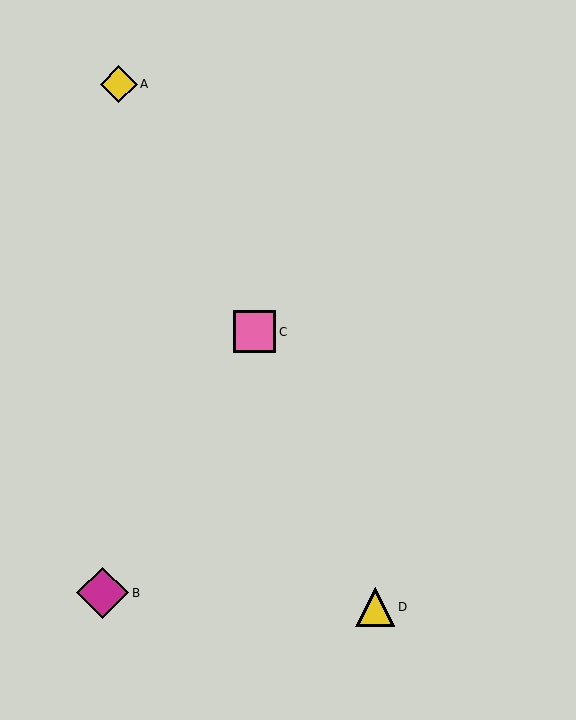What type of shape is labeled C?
Shape C is a pink square.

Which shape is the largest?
The magenta diamond (labeled B) is the largest.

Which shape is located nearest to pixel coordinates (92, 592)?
The magenta diamond (labeled B) at (103, 593) is nearest to that location.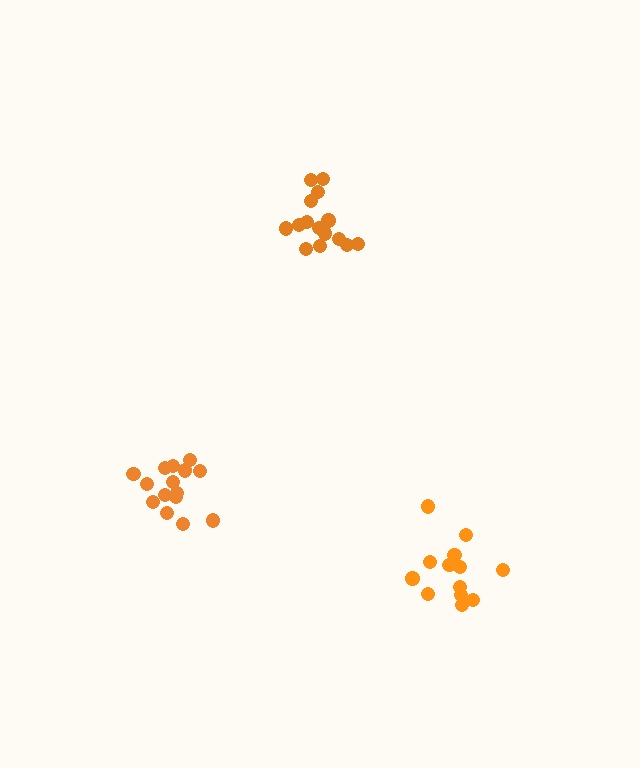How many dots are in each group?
Group 1: 15 dots, Group 2: 13 dots, Group 3: 15 dots (43 total).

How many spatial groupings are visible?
There are 3 spatial groupings.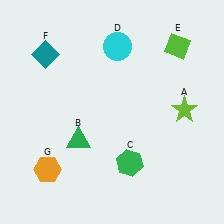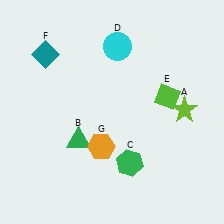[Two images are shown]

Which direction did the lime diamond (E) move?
The lime diamond (E) moved down.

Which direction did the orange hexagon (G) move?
The orange hexagon (G) moved right.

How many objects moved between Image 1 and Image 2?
2 objects moved between the two images.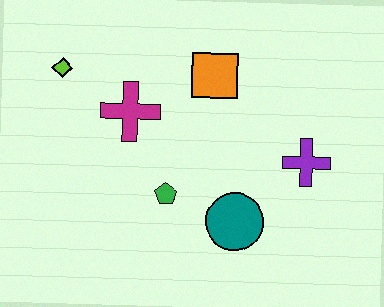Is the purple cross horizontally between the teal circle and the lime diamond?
No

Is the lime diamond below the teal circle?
No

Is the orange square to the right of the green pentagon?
Yes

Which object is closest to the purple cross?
The teal circle is closest to the purple cross.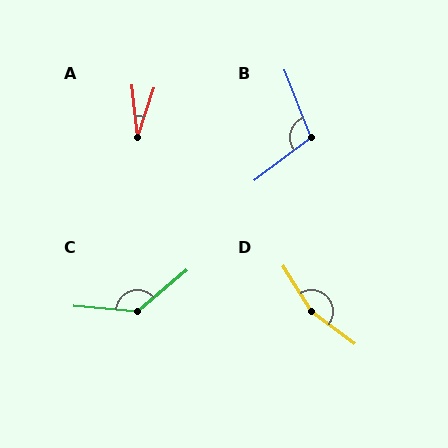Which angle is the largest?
D, at approximately 158 degrees.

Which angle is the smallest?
A, at approximately 25 degrees.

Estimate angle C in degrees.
Approximately 135 degrees.